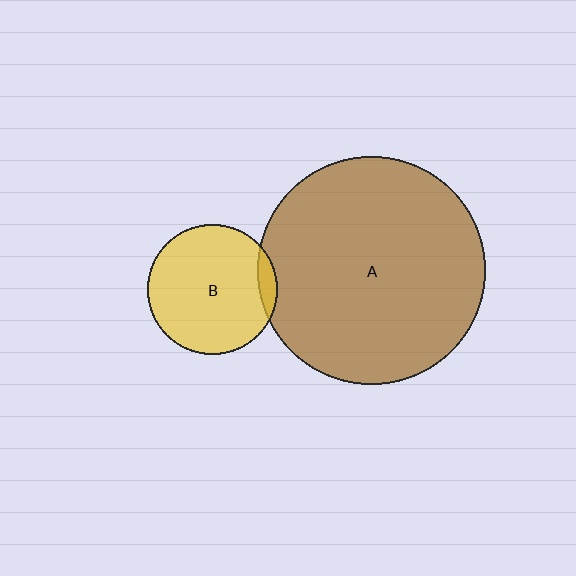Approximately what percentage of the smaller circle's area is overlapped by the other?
Approximately 5%.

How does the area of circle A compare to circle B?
Approximately 3.1 times.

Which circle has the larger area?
Circle A (brown).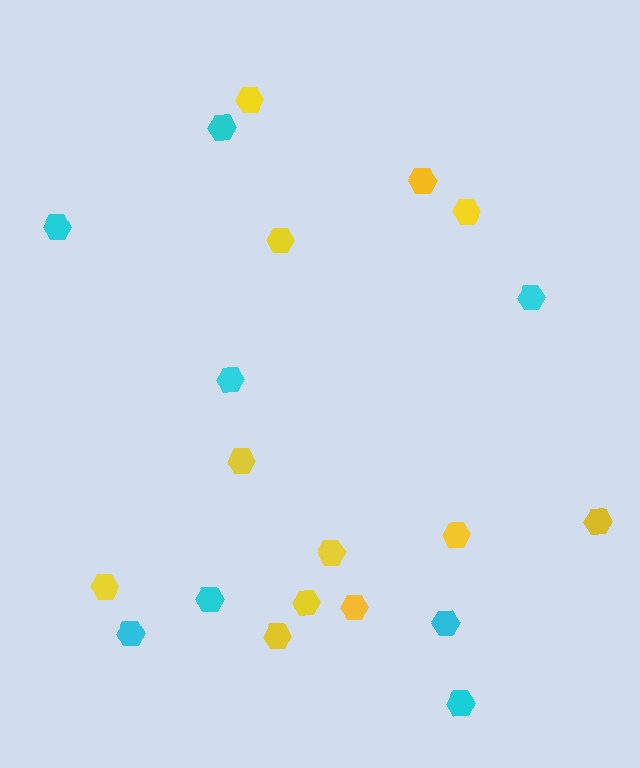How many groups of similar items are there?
There are 2 groups: one group of cyan hexagons (8) and one group of yellow hexagons (12).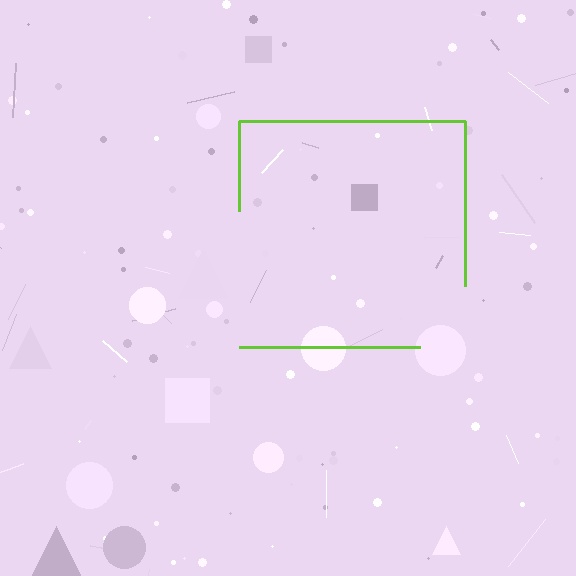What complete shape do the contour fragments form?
The contour fragments form a square.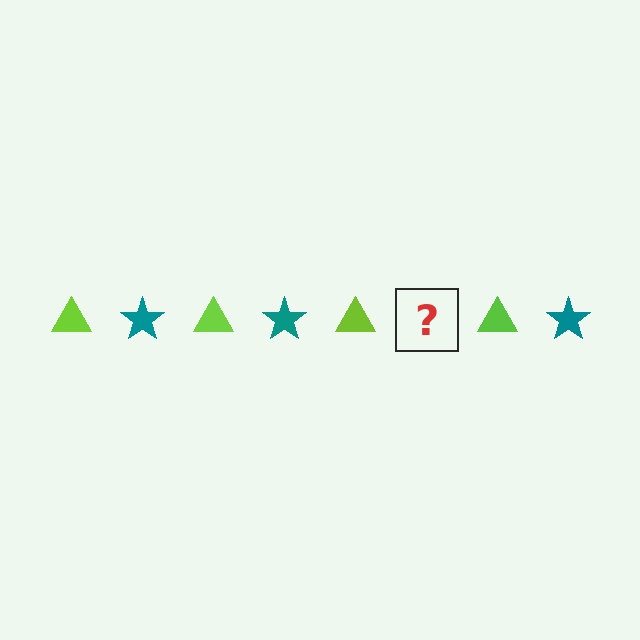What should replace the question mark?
The question mark should be replaced with a teal star.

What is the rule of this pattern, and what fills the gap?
The rule is that the pattern alternates between lime triangle and teal star. The gap should be filled with a teal star.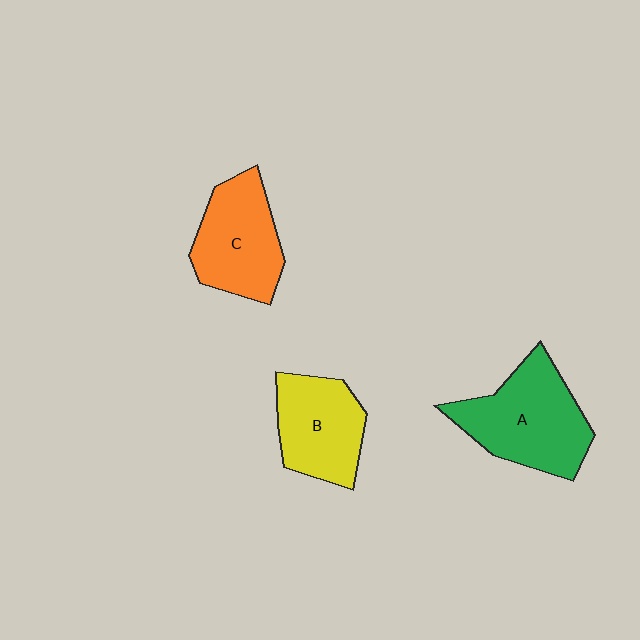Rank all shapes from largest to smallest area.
From largest to smallest: A (green), C (orange), B (yellow).